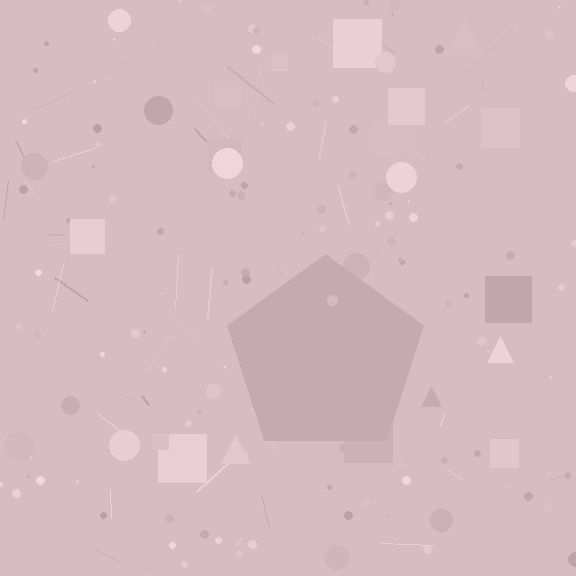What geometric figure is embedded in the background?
A pentagon is embedded in the background.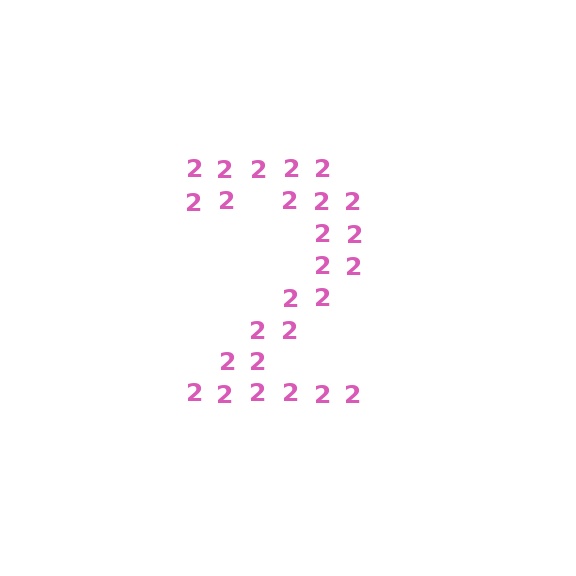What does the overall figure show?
The overall figure shows the digit 2.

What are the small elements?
The small elements are digit 2's.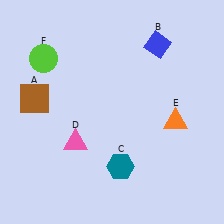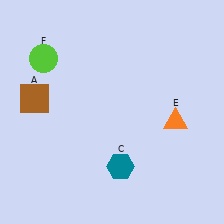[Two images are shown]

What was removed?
The pink triangle (D), the blue diamond (B) were removed in Image 2.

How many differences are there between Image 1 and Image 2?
There are 2 differences between the two images.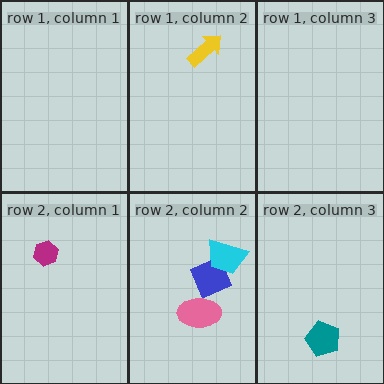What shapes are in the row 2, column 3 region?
The teal pentagon.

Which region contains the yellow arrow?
The row 1, column 2 region.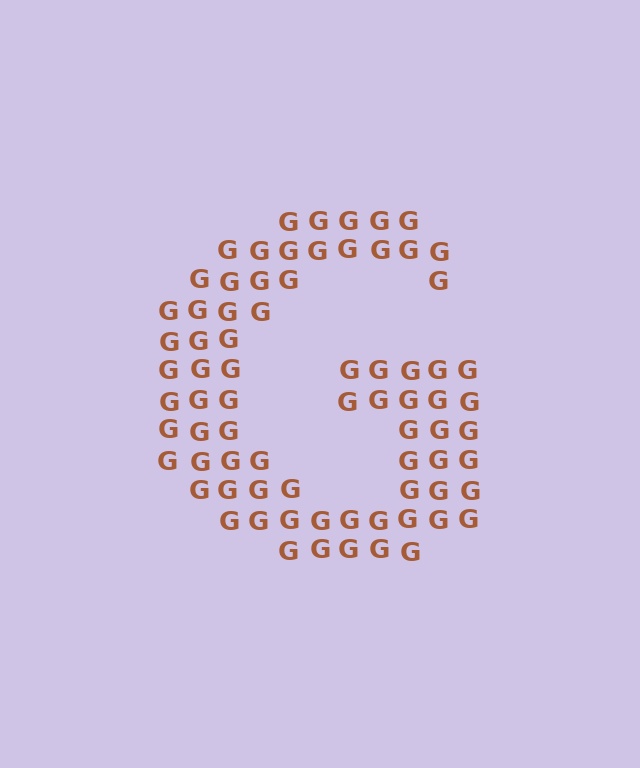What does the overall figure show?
The overall figure shows the letter G.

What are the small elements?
The small elements are letter G's.